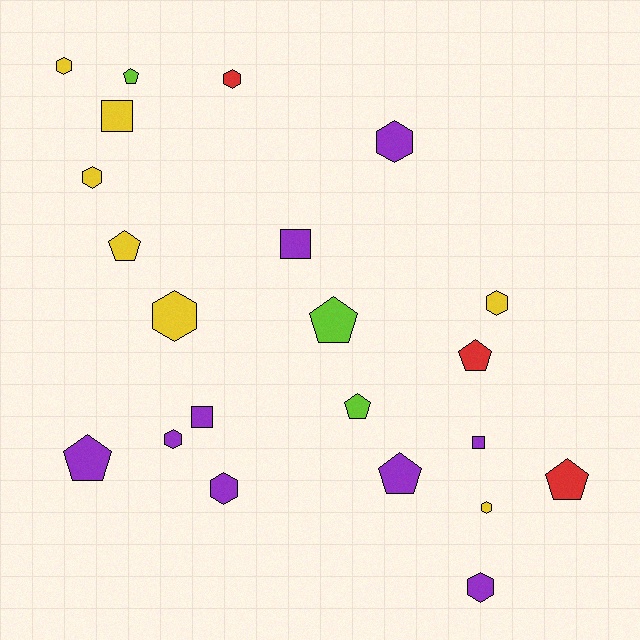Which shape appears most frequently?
Hexagon, with 10 objects.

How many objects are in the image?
There are 22 objects.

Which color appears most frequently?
Purple, with 9 objects.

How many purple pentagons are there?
There are 2 purple pentagons.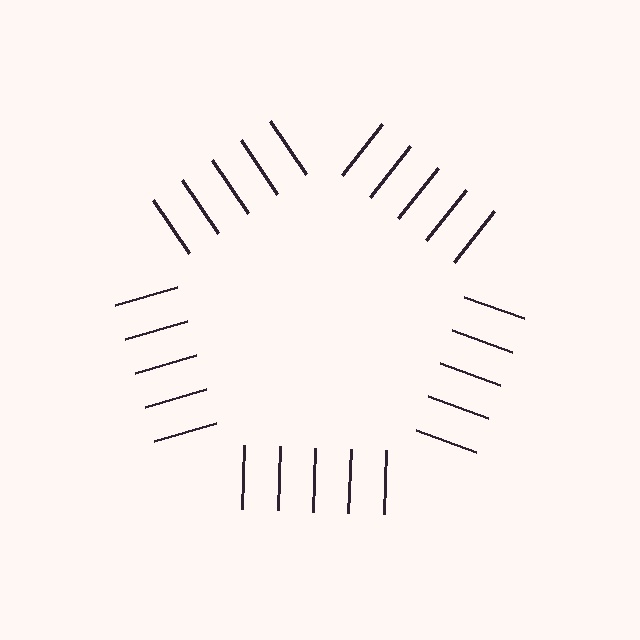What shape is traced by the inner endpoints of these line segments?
An illusory pentagon — the line segments terminate on its edges but no continuous stroke is drawn.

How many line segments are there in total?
25 — 5 along each of the 5 edges.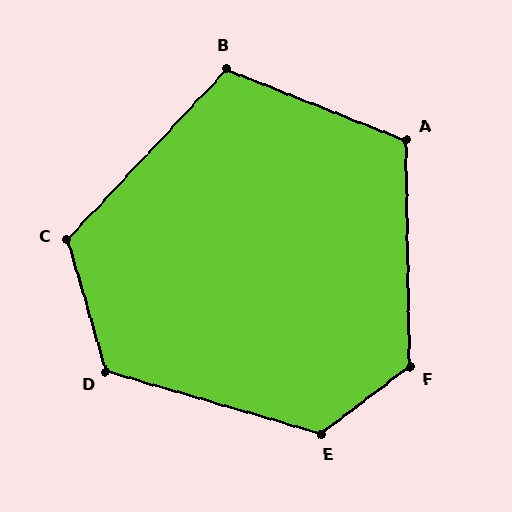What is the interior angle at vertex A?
Approximately 113 degrees (obtuse).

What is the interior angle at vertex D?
Approximately 122 degrees (obtuse).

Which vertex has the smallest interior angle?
B, at approximately 111 degrees.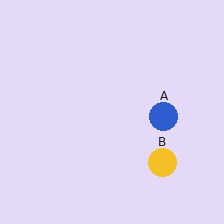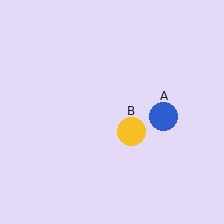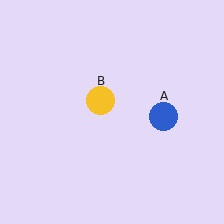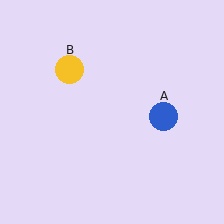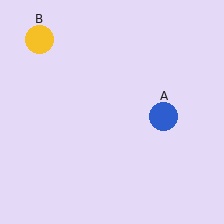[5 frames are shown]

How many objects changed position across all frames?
1 object changed position: yellow circle (object B).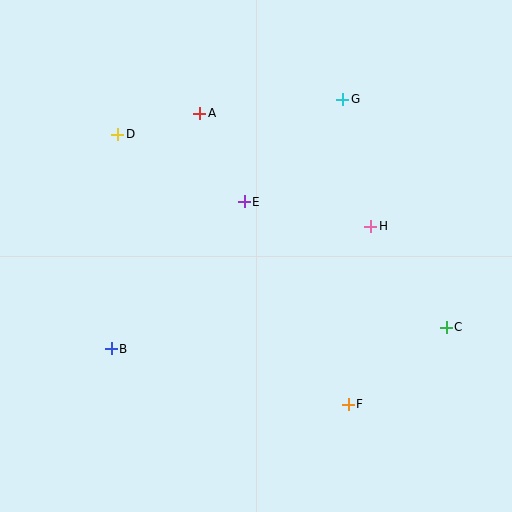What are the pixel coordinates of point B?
Point B is at (111, 349).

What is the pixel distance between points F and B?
The distance between F and B is 243 pixels.